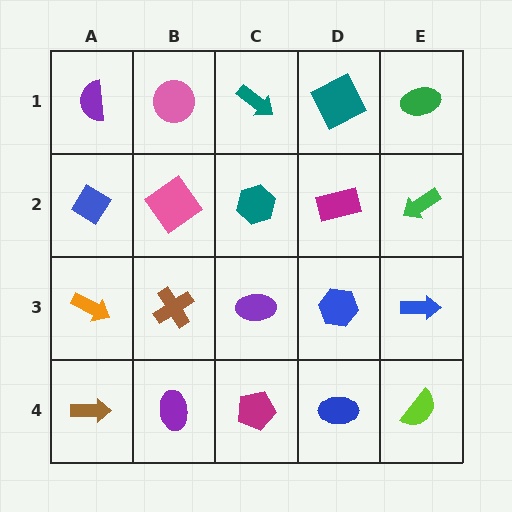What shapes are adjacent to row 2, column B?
A pink circle (row 1, column B), a brown cross (row 3, column B), a blue diamond (row 2, column A), a teal hexagon (row 2, column C).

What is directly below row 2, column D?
A blue hexagon.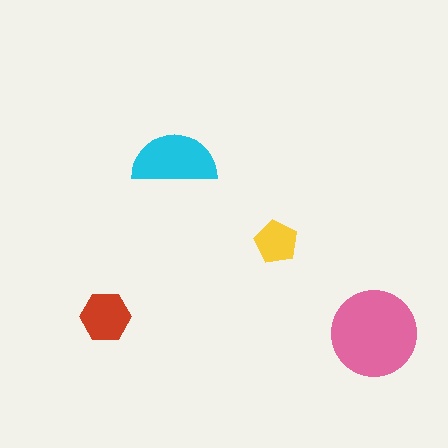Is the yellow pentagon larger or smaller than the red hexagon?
Smaller.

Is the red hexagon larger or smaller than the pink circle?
Smaller.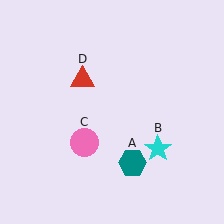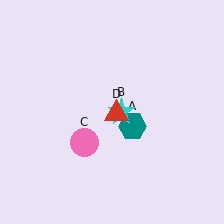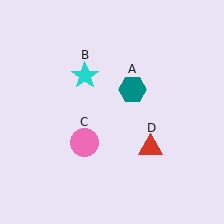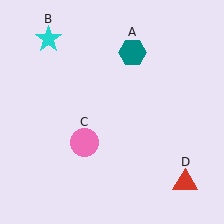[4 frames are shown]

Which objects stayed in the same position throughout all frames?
Pink circle (object C) remained stationary.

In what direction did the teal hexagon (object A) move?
The teal hexagon (object A) moved up.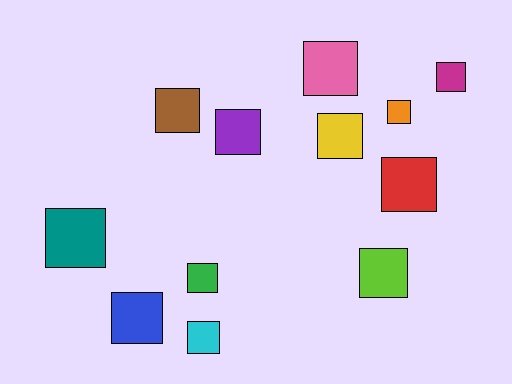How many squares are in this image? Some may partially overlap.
There are 12 squares.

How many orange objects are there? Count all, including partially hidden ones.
There is 1 orange object.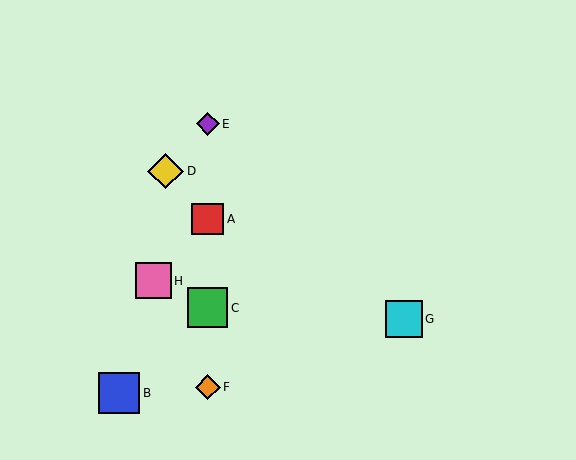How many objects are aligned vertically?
4 objects (A, C, E, F) are aligned vertically.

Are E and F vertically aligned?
Yes, both are at x≈208.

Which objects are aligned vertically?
Objects A, C, E, F are aligned vertically.